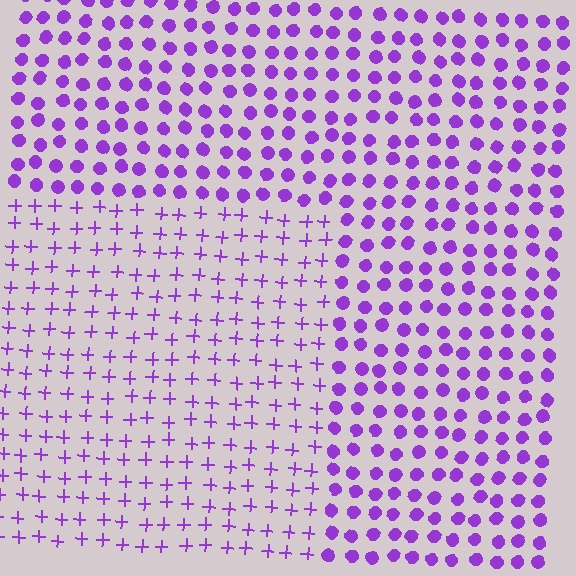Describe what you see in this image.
The image is filled with small purple elements arranged in a uniform grid. A rectangle-shaped region contains plus signs, while the surrounding area contains circles. The boundary is defined purely by the change in element shape.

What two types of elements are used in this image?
The image uses plus signs inside the rectangle region and circles outside it.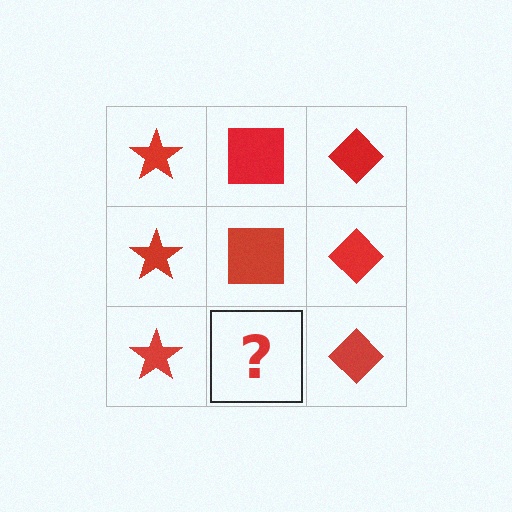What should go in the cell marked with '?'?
The missing cell should contain a red square.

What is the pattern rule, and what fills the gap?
The rule is that each column has a consistent shape. The gap should be filled with a red square.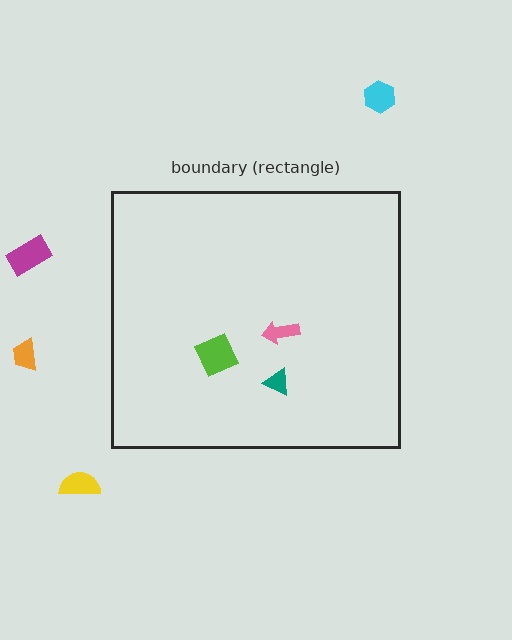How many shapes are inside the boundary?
3 inside, 4 outside.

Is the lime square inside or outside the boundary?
Inside.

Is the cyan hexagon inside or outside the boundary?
Outside.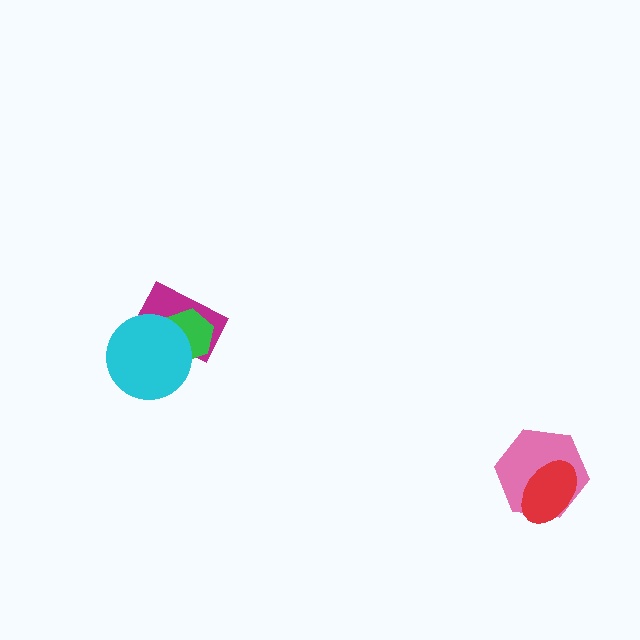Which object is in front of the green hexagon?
The cyan circle is in front of the green hexagon.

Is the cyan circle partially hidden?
No, no other shape covers it.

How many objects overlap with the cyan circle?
2 objects overlap with the cyan circle.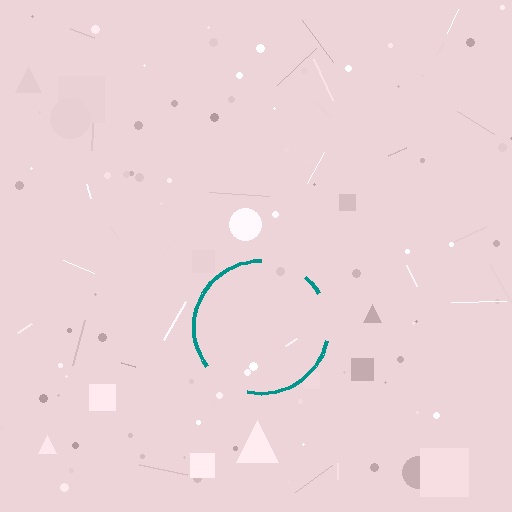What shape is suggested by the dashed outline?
The dashed outline suggests a circle.